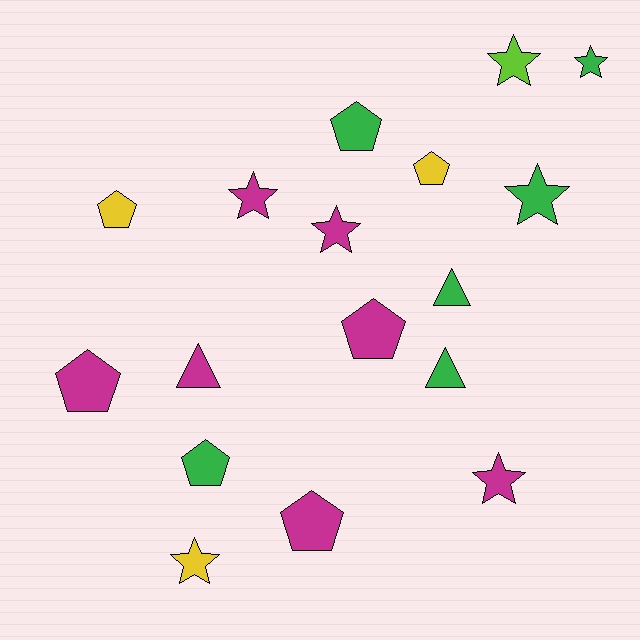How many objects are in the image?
There are 17 objects.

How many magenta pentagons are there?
There are 3 magenta pentagons.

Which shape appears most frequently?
Star, with 7 objects.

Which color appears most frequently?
Magenta, with 7 objects.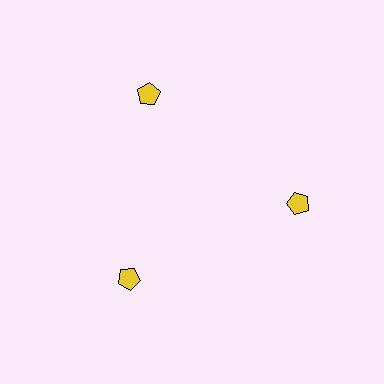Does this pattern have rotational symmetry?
Yes, this pattern has 3-fold rotational symmetry. It looks the same after rotating 120 degrees around the center.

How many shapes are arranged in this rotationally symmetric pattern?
There are 3 shapes, arranged in 3 groups of 1.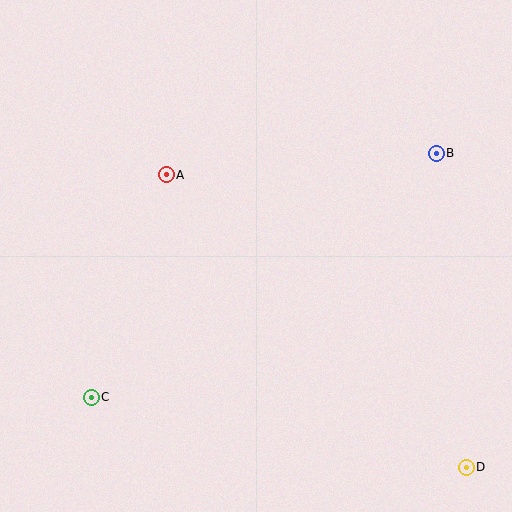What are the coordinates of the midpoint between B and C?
The midpoint between B and C is at (264, 275).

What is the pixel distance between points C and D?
The distance between C and D is 381 pixels.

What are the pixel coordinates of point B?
Point B is at (436, 153).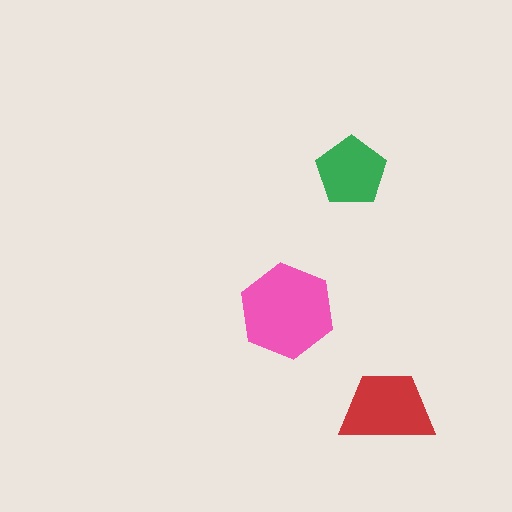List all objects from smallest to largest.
The green pentagon, the red trapezoid, the pink hexagon.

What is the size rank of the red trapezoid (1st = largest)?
2nd.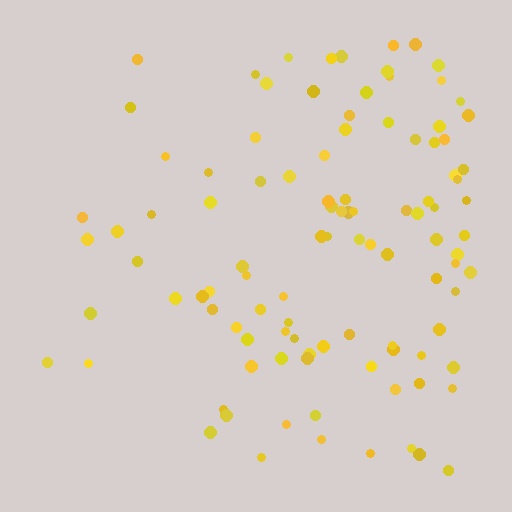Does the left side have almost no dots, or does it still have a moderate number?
Still a moderate number, just noticeably fewer than the right.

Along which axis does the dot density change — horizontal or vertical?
Horizontal.